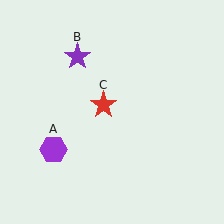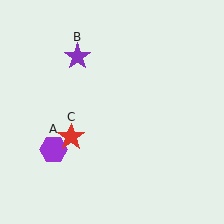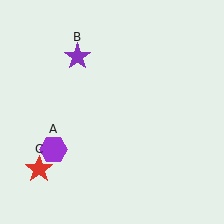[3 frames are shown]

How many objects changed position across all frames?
1 object changed position: red star (object C).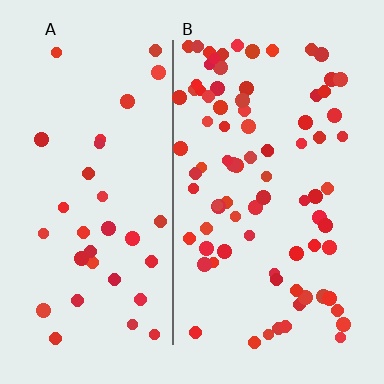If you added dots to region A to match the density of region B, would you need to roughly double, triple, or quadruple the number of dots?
Approximately double.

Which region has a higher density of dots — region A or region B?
B (the right).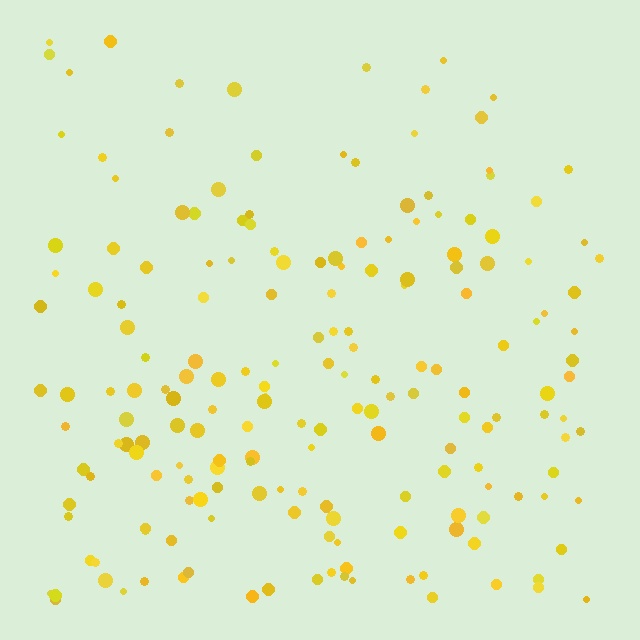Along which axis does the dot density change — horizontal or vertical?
Vertical.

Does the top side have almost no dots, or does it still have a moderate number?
Still a moderate number, just noticeably fewer than the bottom.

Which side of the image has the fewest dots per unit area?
The top.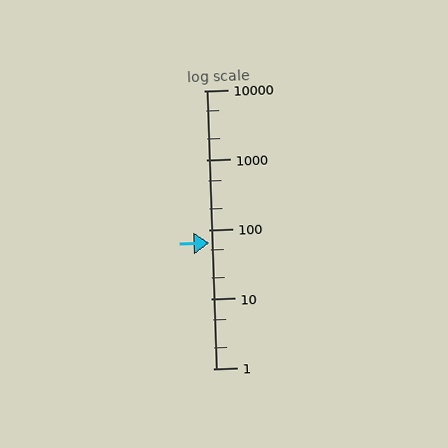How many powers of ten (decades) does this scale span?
The scale spans 4 decades, from 1 to 10000.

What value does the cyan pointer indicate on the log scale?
The pointer indicates approximately 64.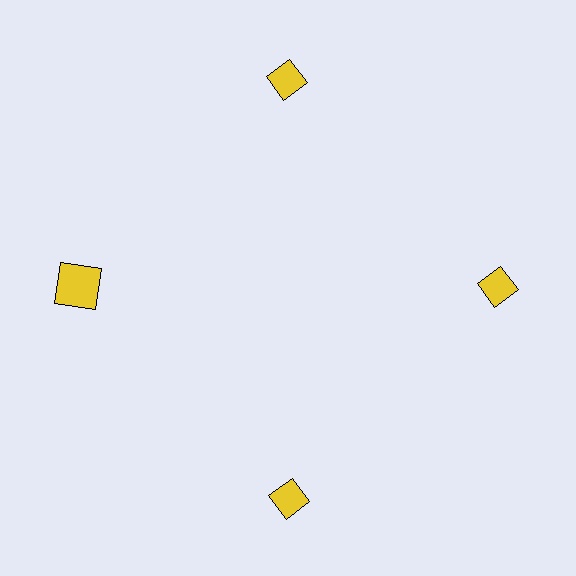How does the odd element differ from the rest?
It has a different shape: square instead of diamond.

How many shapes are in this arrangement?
There are 4 shapes arranged in a ring pattern.